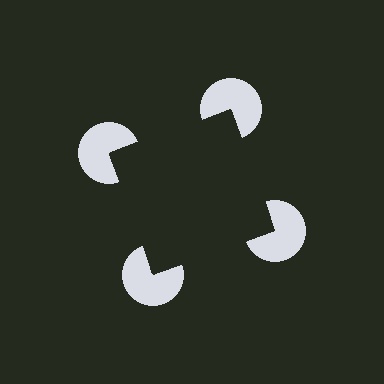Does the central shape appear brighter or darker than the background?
It typically appears slightly darker than the background, even though no actual brightness change is drawn.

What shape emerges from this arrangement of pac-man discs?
An illusory square — its edges are inferred from the aligned wedge cuts in the pac-man discs, not physically drawn.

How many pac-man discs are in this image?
There are 4 — one at each vertex of the illusory square.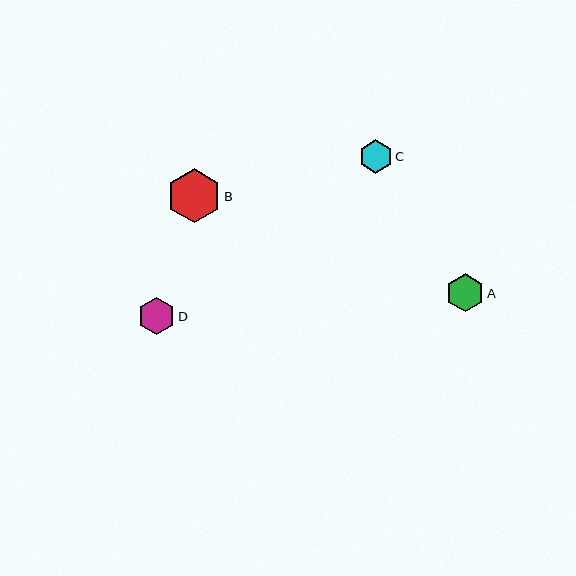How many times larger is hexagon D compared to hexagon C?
Hexagon D is approximately 1.1 times the size of hexagon C.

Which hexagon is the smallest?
Hexagon C is the smallest with a size of approximately 33 pixels.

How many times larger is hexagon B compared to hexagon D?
Hexagon B is approximately 1.5 times the size of hexagon D.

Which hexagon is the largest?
Hexagon B is the largest with a size of approximately 54 pixels.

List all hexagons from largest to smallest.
From largest to smallest: B, A, D, C.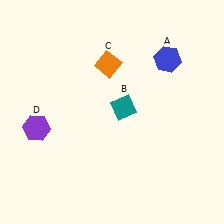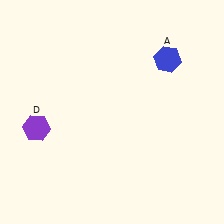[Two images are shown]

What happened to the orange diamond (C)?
The orange diamond (C) was removed in Image 2. It was in the top-left area of Image 1.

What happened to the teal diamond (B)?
The teal diamond (B) was removed in Image 2. It was in the top-right area of Image 1.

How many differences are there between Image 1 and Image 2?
There are 2 differences between the two images.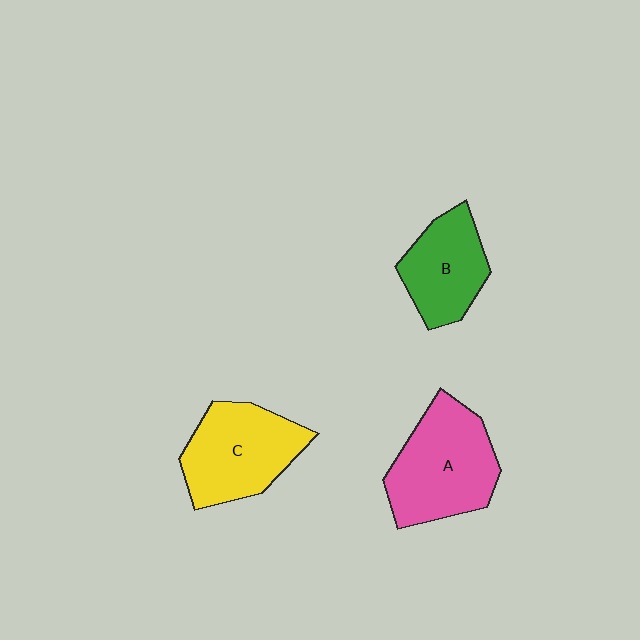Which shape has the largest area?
Shape A (pink).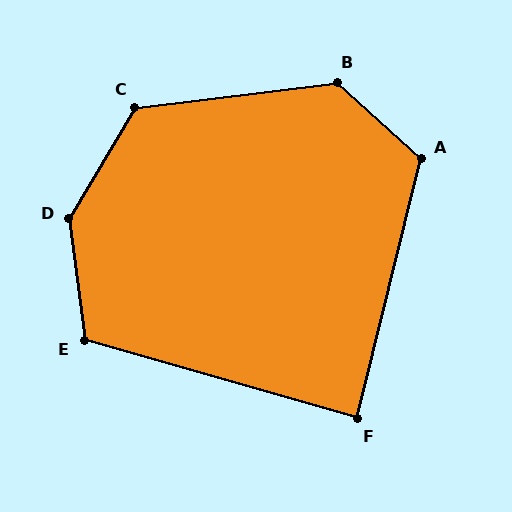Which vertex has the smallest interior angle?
F, at approximately 88 degrees.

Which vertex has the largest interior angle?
D, at approximately 141 degrees.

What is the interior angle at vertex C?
Approximately 128 degrees (obtuse).